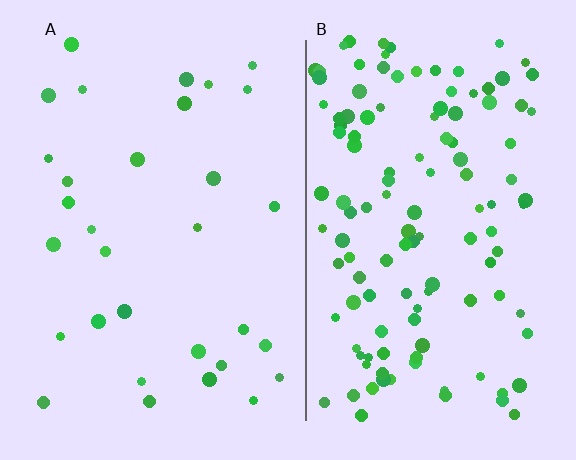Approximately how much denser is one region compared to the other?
Approximately 4.0× — region B over region A.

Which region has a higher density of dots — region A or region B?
B (the right).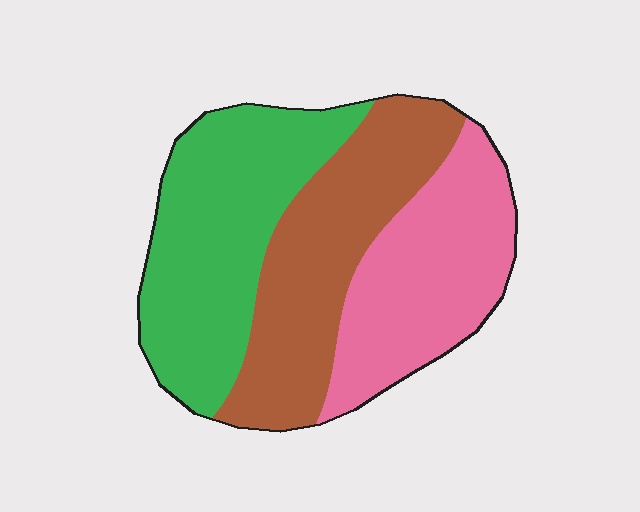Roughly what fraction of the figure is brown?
Brown takes up about one third (1/3) of the figure.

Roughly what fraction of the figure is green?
Green covers roughly 35% of the figure.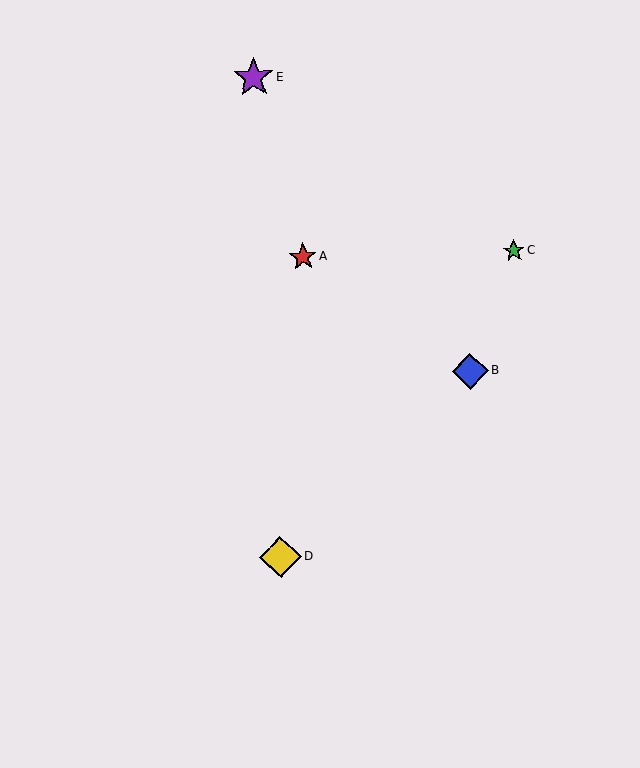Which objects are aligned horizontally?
Objects A, C are aligned horizontally.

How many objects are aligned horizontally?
2 objects (A, C) are aligned horizontally.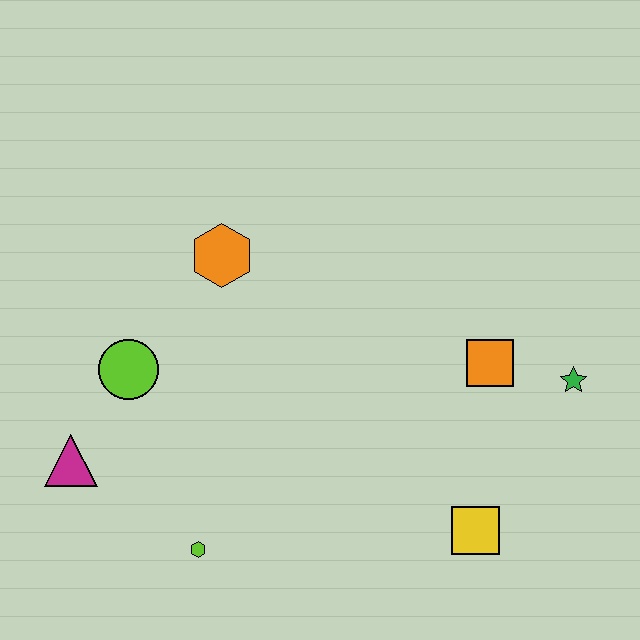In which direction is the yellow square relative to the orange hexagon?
The yellow square is below the orange hexagon.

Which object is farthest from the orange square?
The magenta triangle is farthest from the orange square.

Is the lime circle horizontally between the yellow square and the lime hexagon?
No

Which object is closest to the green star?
The orange square is closest to the green star.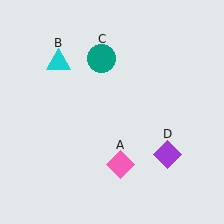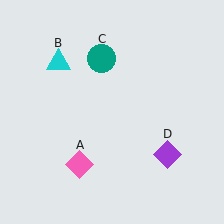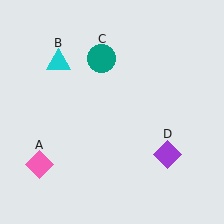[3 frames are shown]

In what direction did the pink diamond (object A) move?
The pink diamond (object A) moved left.